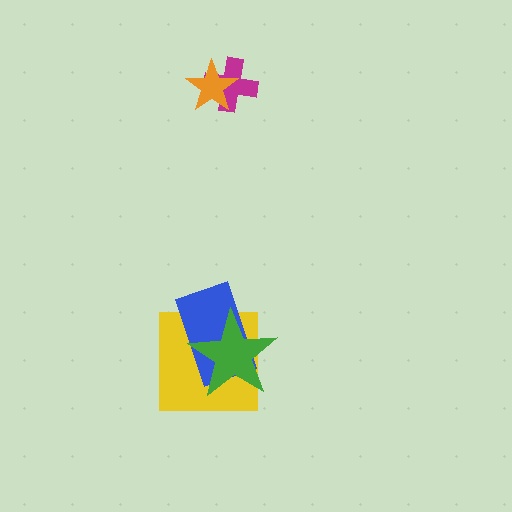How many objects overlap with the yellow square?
2 objects overlap with the yellow square.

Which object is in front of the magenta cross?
The orange star is in front of the magenta cross.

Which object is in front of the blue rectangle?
The green star is in front of the blue rectangle.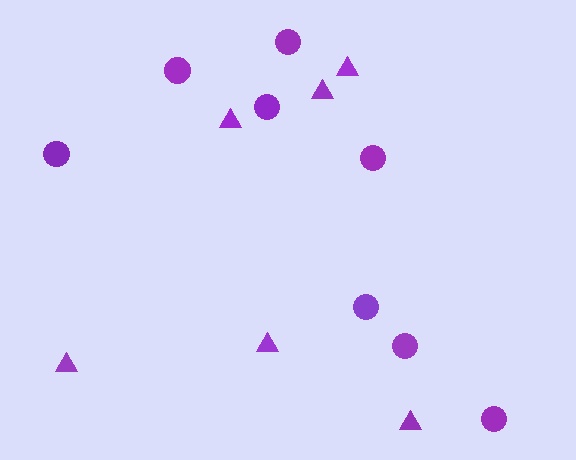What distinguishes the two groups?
There are 2 groups: one group of circles (8) and one group of triangles (6).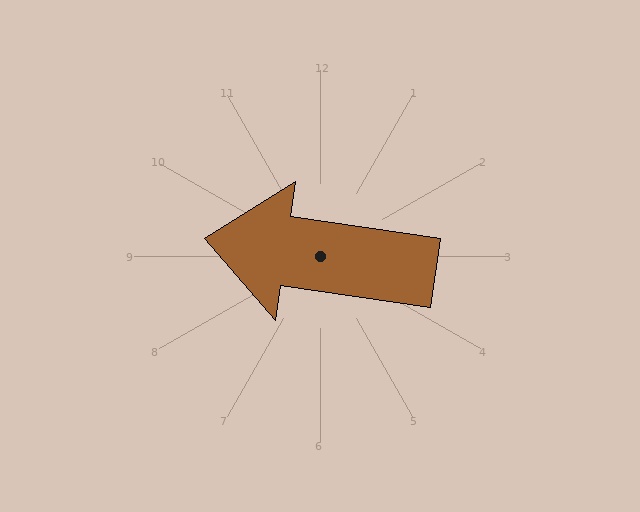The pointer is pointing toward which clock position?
Roughly 9 o'clock.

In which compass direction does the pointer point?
West.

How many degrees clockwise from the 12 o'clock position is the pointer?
Approximately 278 degrees.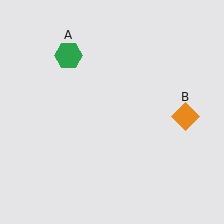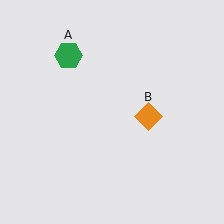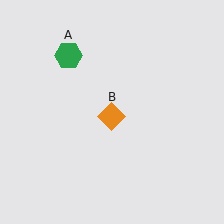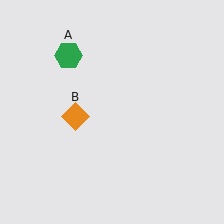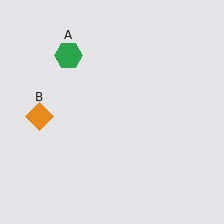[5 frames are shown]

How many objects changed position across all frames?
1 object changed position: orange diamond (object B).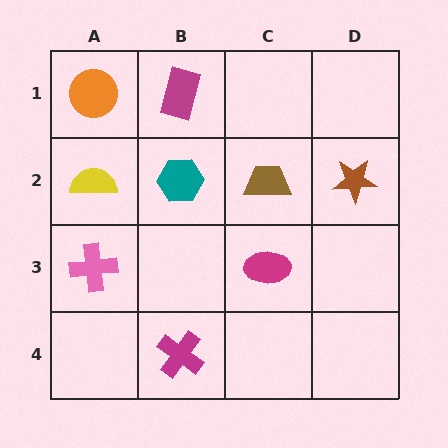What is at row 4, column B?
A magenta cross.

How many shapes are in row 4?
1 shape.